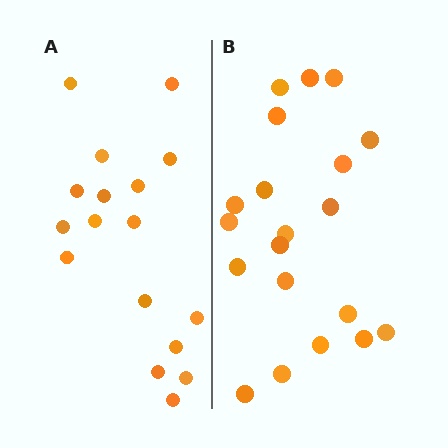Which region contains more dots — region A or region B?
Region B (the right region) has more dots.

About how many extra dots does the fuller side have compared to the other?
Region B has just a few more — roughly 2 or 3 more dots than region A.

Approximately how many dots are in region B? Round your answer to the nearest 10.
About 20 dots.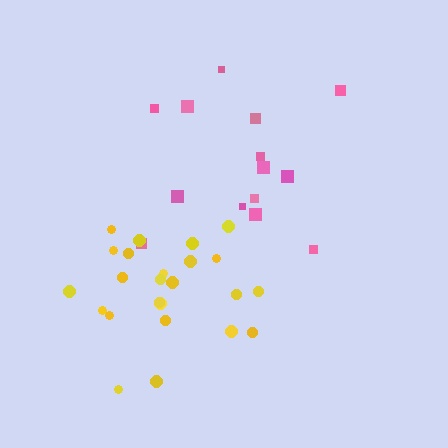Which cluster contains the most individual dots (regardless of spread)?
Yellow (24).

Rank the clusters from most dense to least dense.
yellow, pink.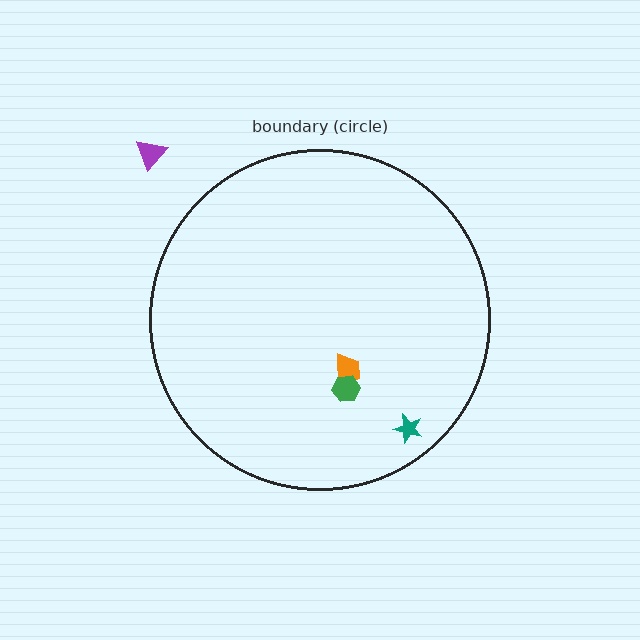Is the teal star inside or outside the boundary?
Inside.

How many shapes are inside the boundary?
3 inside, 1 outside.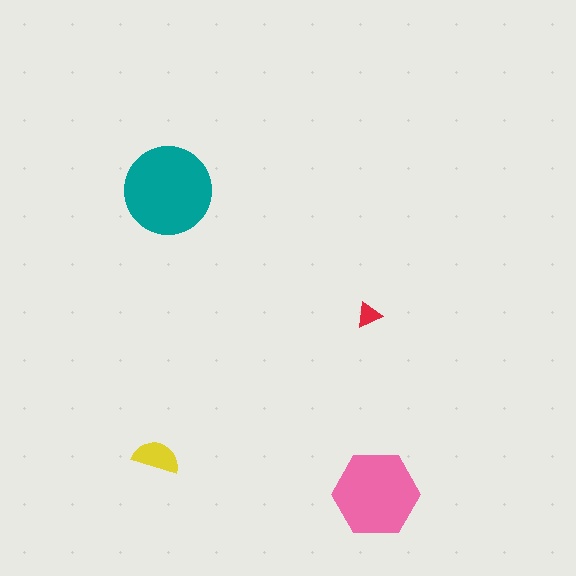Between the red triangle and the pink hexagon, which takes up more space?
The pink hexagon.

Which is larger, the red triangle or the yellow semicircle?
The yellow semicircle.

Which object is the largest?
The teal circle.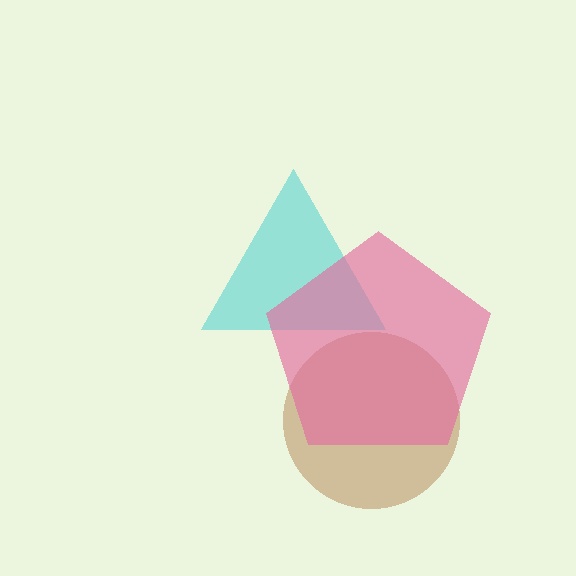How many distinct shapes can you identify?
There are 3 distinct shapes: a brown circle, a cyan triangle, a pink pentagon.